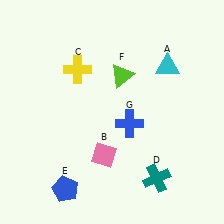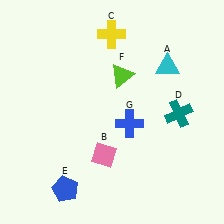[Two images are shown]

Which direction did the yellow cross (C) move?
The yellow cross (C) moved up.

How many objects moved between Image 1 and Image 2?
2 objects moved between the two images.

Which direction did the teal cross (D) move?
The teal cross (D) moved up.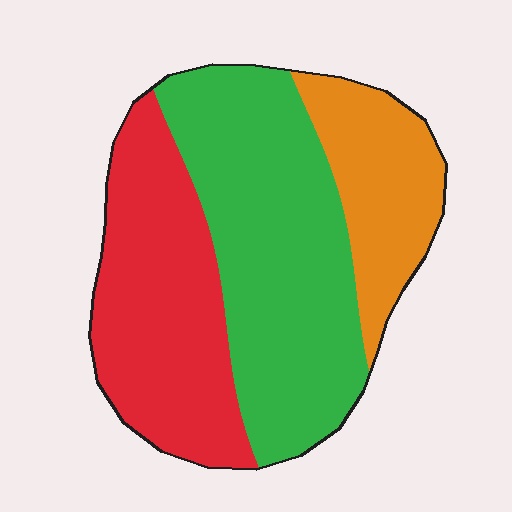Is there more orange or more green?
Green.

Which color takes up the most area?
Green, at roughly 45%.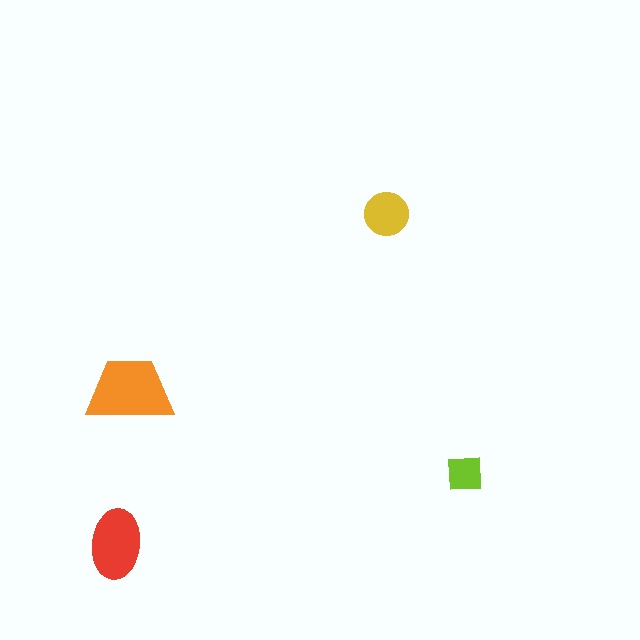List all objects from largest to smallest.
The orange trapezoid, the red ellipse, the yellow circle, the lime square.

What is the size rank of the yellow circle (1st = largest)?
3rd.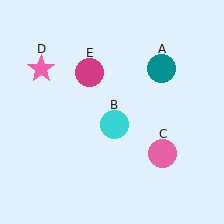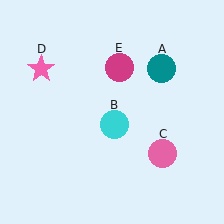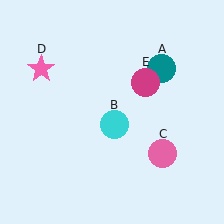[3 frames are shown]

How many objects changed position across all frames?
1 object changed position: magenta circle (object E).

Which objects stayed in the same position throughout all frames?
Teal circle (object A) and cyan circle (object B) and pink circle (object C) and pink star (object D) remained stationary.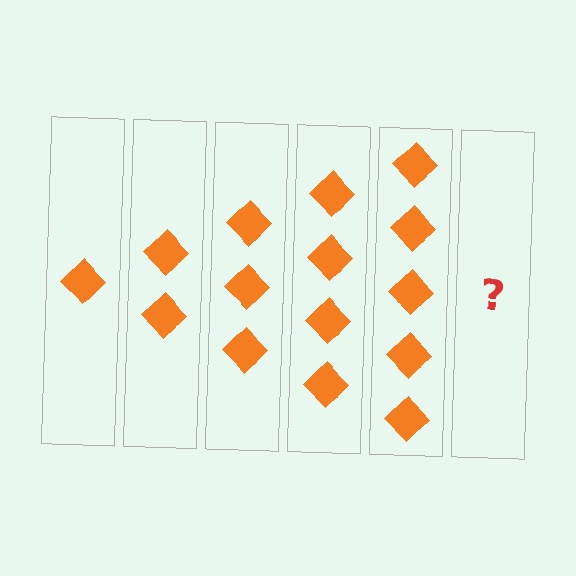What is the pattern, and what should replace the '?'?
The pattern is that each step adds one more diamond. The '?' should be 6 diamonds.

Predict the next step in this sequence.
The next step is 6 diamonds.